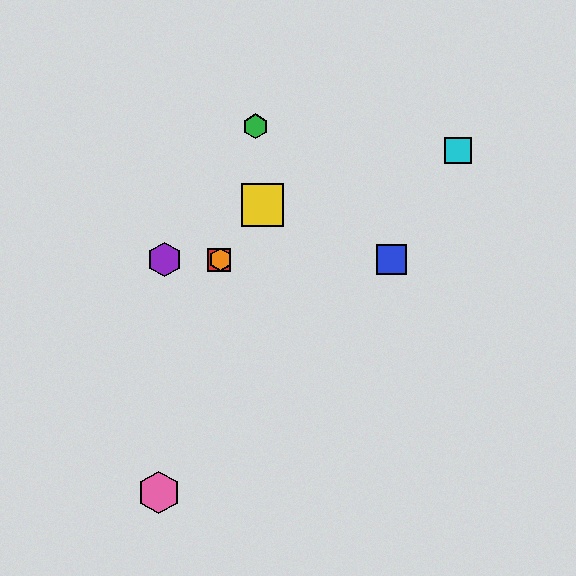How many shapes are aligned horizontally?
4 shapes (the red square, the blue square, the purple hexagon, the orange hexagon) are aligned horizontally.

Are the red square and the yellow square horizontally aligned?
No, the red square is at y≈260 and the yellow square is at y≈205.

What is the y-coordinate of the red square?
The red square is at y≈260.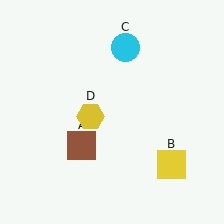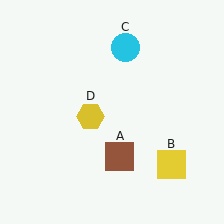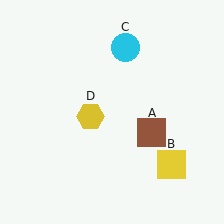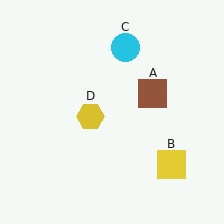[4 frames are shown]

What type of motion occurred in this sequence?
The brown square (object A) rotated counterclockwise around the center of the scene.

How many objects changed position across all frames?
1 object changed position: brown square (object A).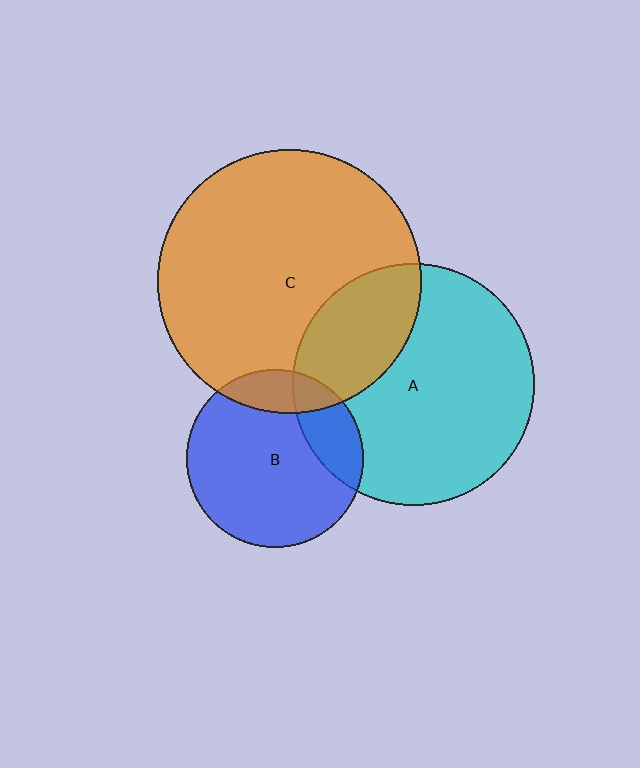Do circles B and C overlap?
Yes.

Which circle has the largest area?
Circle C (orange).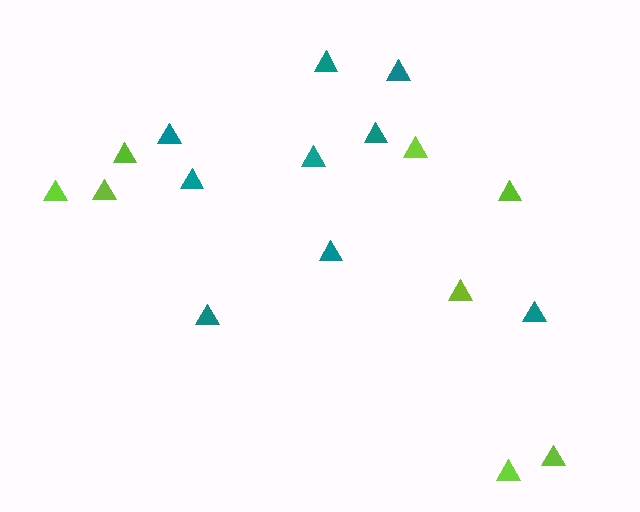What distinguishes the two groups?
There are 2 groups: one group of teal triangles (9) and one group of lime triangles (8).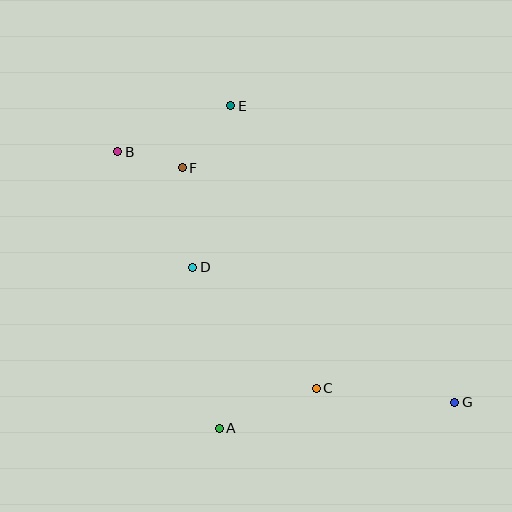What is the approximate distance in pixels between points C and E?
The distance between C and E is approximately 295 pixels.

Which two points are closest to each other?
Points B and F are closest to each other.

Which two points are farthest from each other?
Points B and G are farthest from each other.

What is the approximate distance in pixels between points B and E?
The distance between B and E is approximately 122 pixels.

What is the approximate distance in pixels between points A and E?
The distance between A and E is approximately 323 pixels.